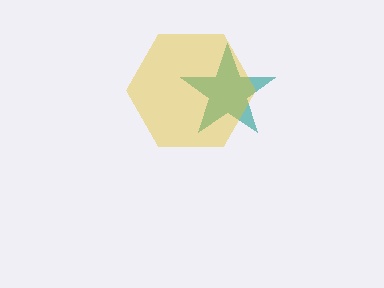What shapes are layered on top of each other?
The layered shapes are: a teal star, a yellow hexagon.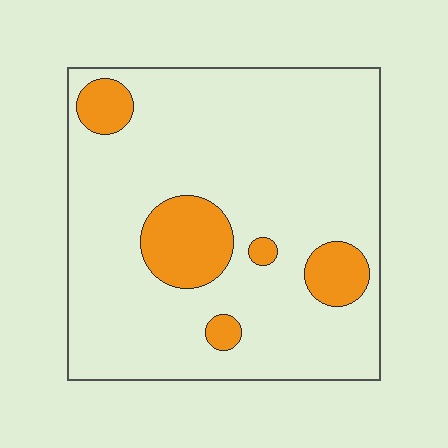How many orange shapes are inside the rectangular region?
5.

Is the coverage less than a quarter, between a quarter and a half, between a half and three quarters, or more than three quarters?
Less than a quarter.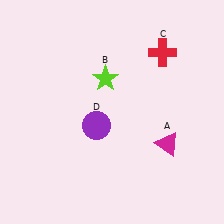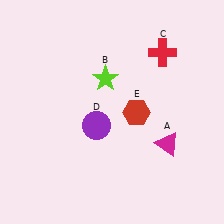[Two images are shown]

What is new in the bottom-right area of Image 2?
A red hexagon (E) was added in the bottom-right area of Image 2.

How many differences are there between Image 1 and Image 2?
There is 1 difference between the two images.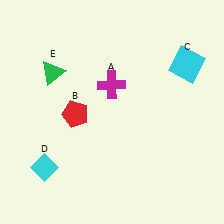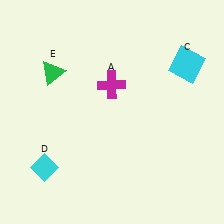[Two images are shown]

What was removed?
The red pentagon (B) was removed in Image 2.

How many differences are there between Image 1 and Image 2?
There is 1 difference between the two images.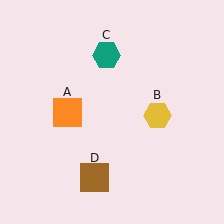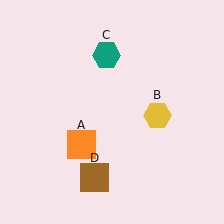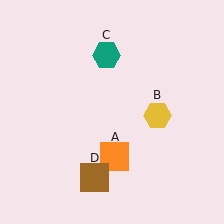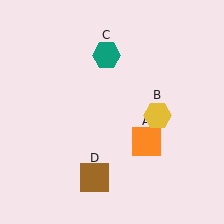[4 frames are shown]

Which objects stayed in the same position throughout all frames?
Yellow hexagon (object B) and teal hexagon (object C) and brown square (object D) remained stationary.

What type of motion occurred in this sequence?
The orange square (object A) rotated counterclockwise around the center of the scene.